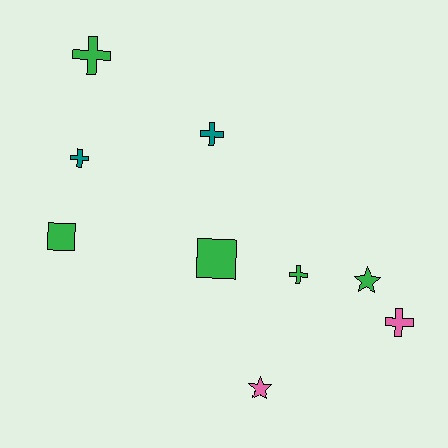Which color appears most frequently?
Green, with 5 objects.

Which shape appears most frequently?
Cross, with 5 objects.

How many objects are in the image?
There are 9 objects.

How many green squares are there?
There are 2 green squares.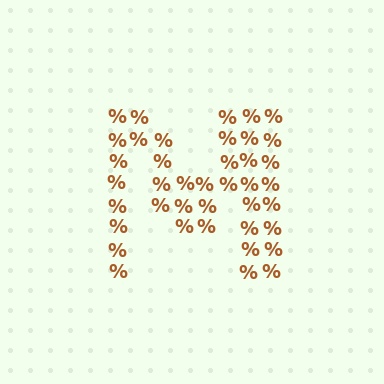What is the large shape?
The large shape is the letter M.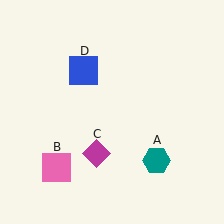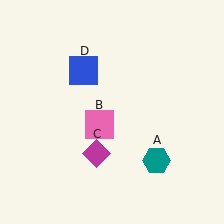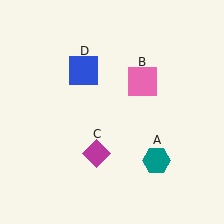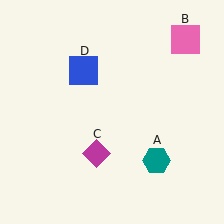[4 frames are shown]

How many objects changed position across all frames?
1 object changed position: pink square (object B).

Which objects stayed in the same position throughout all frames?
Teal hexagon (object A) and magenta diamond (object C) and blue square (object D) remained stationary.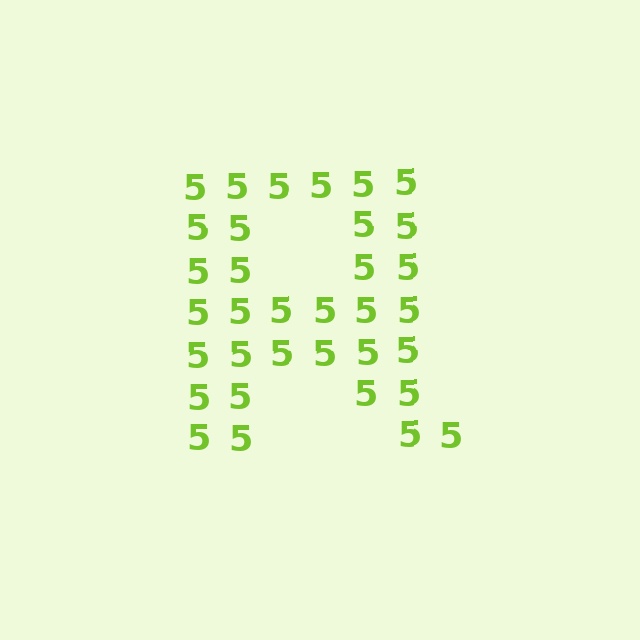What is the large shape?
The large shape is the letter R.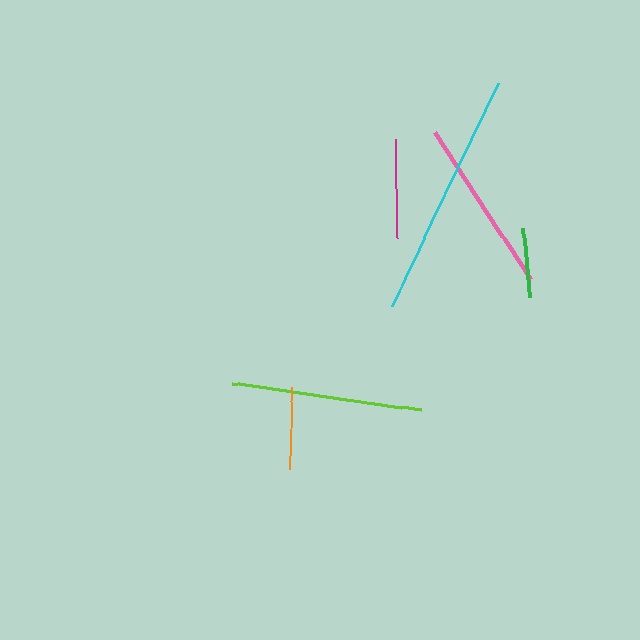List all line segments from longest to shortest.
From longest to shortest: cyan, lime, pink, magenta, orange, green.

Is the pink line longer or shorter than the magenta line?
The pink line is longer than the magenta line.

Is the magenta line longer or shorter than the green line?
The magenta line is longer than the green line.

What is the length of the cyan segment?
The cyan segment is approximately 247 pixels long.